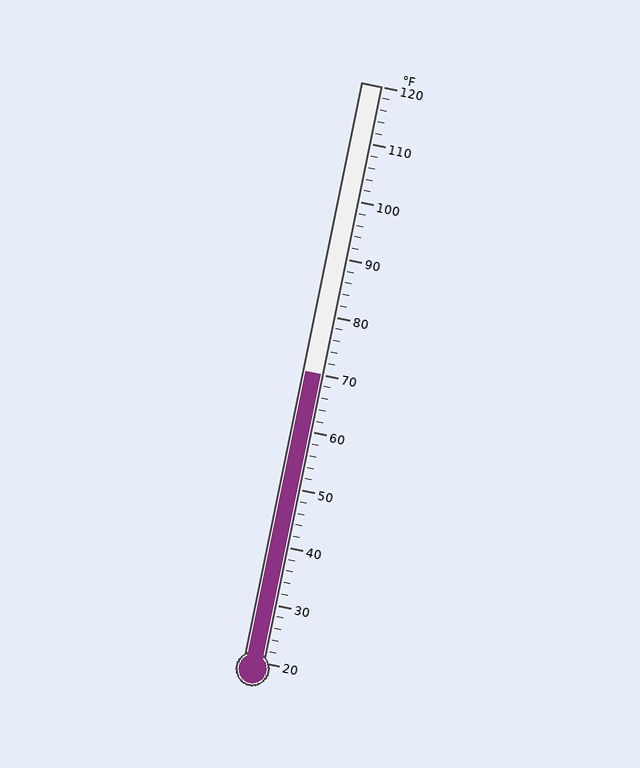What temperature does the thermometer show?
The thermometer shows approximately 70°F.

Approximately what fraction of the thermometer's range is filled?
The thermometer is filled to approximately 50% of its range.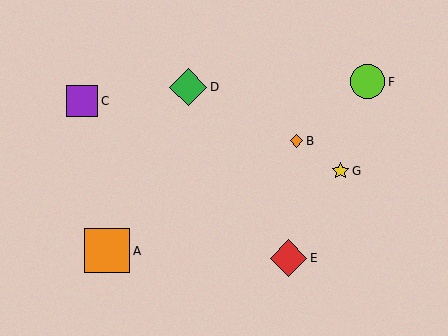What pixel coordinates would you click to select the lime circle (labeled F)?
Click at (368, 82) to select the lime circle F.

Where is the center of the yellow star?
The center of the yellow star is at (341, 171).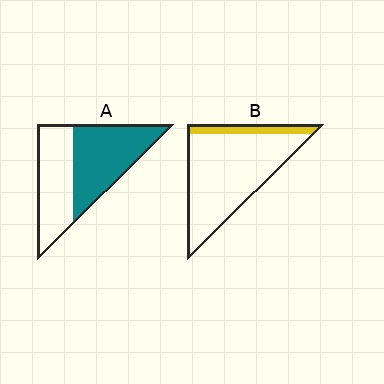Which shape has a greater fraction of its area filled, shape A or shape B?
Shape A.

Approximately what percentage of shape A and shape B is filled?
A is approximately 55% and B is approximately 15%.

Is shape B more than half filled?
No.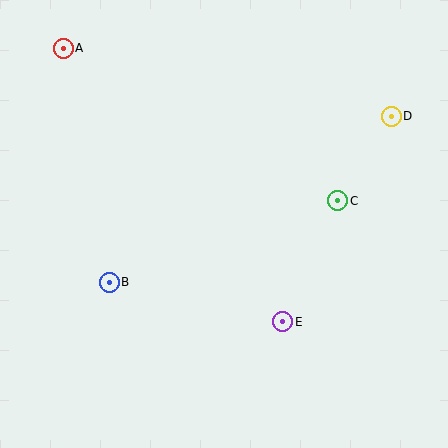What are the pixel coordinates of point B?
Point B is at (109, 282).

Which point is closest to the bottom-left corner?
Point B is closest to the bottom-left corner.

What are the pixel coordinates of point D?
Point D is at (391, 116).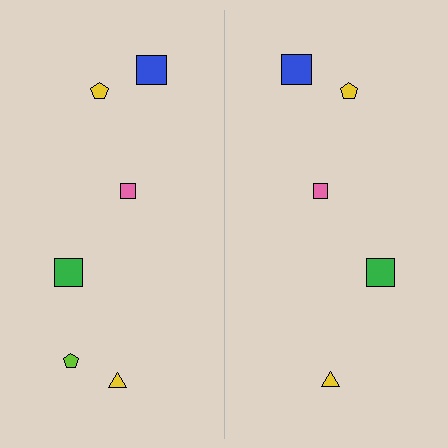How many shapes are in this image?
There are 11 shapes in this image.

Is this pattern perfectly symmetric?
No, the pattern is not perfectly symmetric. A lime pentagon is missing from the right side.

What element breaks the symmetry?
A lime pentagon is missing from the right side.